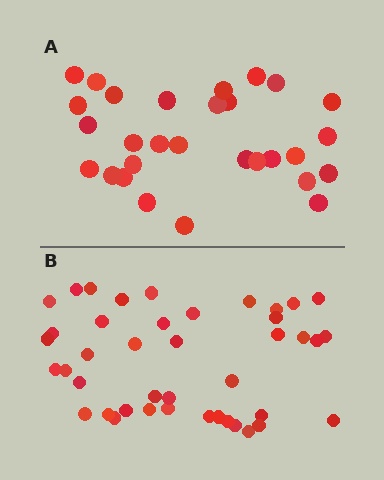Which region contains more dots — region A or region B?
Region B (the bottom region) has more dots.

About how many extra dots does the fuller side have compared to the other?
Region B has approximately 15 more dots than region A.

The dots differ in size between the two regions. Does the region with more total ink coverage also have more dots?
No. Region A has more total ink coverage because its dots are larger, but region B actually contains more individual dots. Total area can be misleading — the number of items is what matters here.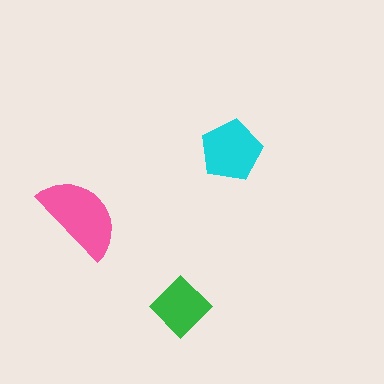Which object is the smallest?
The green diamond.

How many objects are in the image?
There are 3 objects in the image.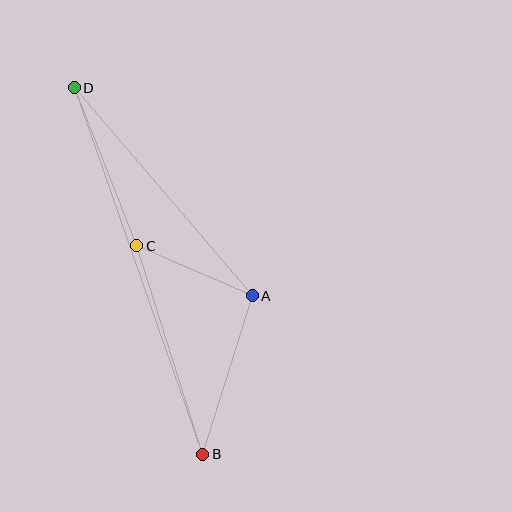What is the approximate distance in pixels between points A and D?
The distance between A and D is approximately 274 pixels.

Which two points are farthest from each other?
Points B and D are farthest from each other.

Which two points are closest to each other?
Points A and C are closest to each other.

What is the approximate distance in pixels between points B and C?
The distance between B and C is approximately 219 pixels.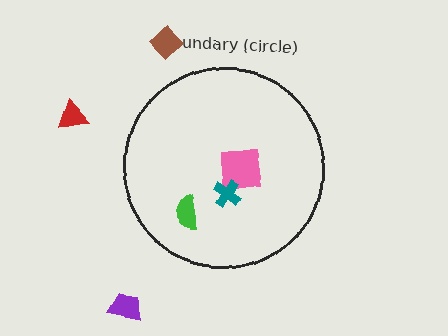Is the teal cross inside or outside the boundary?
Inside.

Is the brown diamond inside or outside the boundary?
Outside.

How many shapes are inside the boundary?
3 inside, 3 outside.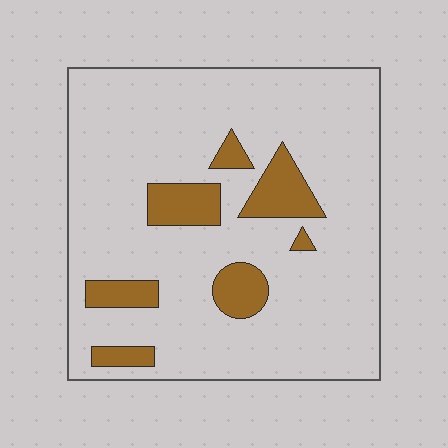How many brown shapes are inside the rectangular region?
7.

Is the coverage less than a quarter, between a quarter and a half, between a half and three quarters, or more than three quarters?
Less than a quarter.